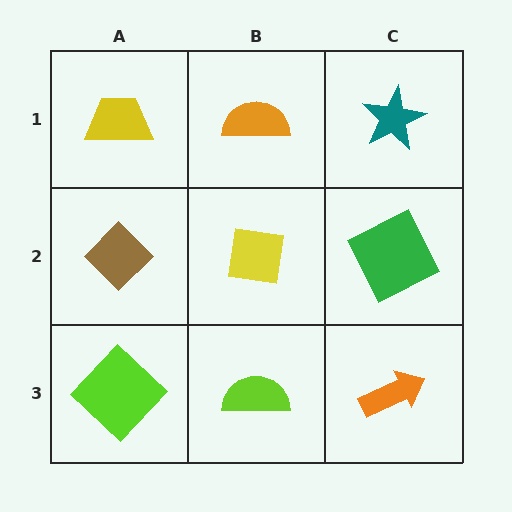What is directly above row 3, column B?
A yellow square.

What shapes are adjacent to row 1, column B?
A yellow square (row 2, column B), a yellow trapezoid (row 1, column A), a teal star (row 1, column C).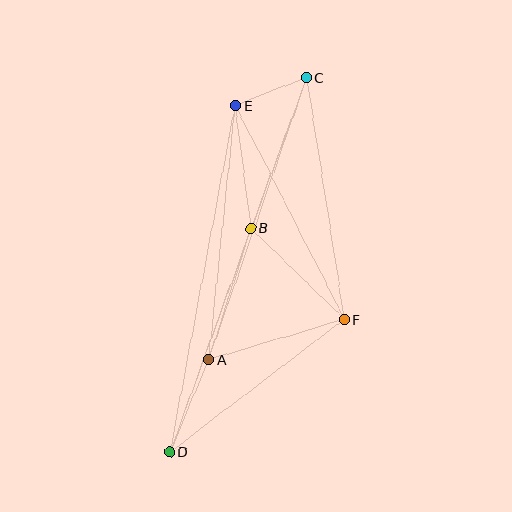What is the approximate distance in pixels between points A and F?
The distance between A and F is approximately 141 pixels.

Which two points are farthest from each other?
Points C and D are farthest from each other.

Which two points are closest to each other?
Points C and E are closest to each other.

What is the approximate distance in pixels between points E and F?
The distance between E and F is approximately 240 pixels.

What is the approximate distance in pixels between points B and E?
The distance between B and E is approximately 124 pixels.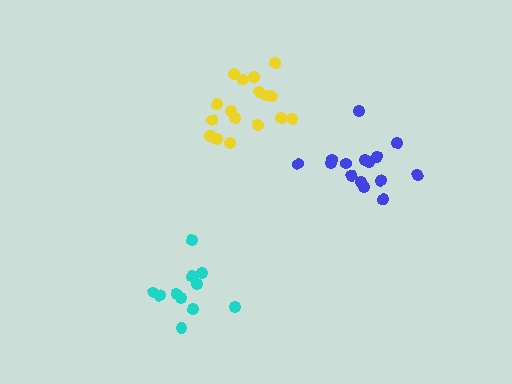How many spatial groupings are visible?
There are 3 spatial groupings.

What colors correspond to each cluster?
The clusters are colored: blue, yellow, cyan.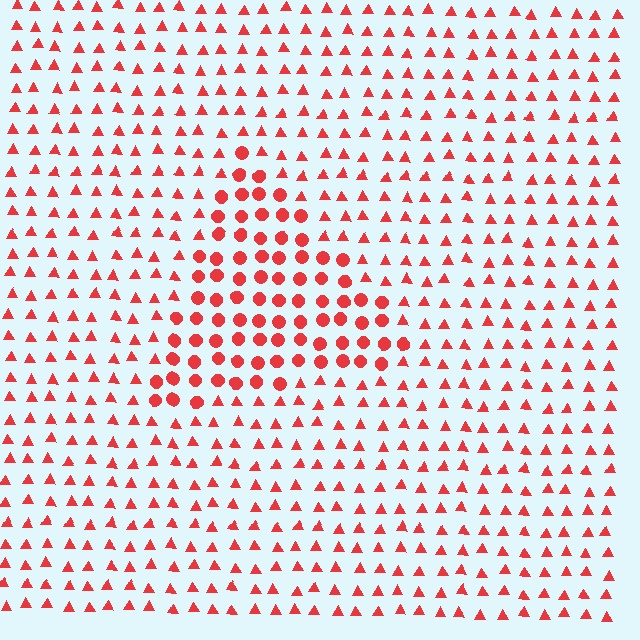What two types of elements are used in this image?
The image uses circles inside the triangle region and triangles outside it.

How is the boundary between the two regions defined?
The boundary is defined by a change in element shape: circles inside vs. triangles outside. All elements share the same color and spacing.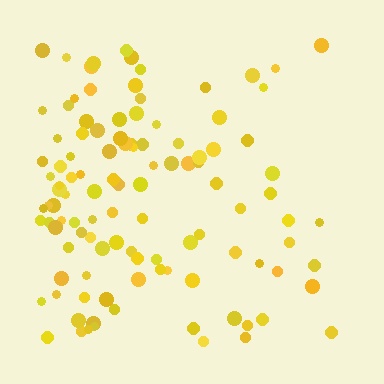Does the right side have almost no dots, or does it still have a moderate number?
Still a moderate number, just noticeably fewer than the left.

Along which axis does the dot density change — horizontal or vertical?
Horizontal.